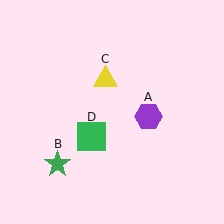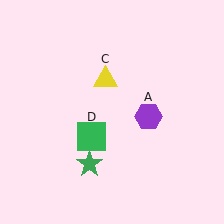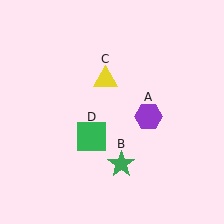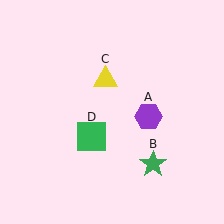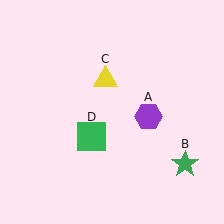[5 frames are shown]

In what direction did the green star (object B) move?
The green star (object B) moved right.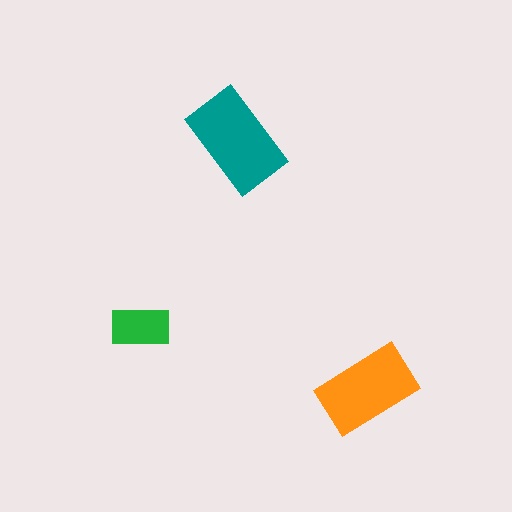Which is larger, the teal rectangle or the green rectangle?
The teal one.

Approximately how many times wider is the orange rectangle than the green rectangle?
About 1.5 times wider.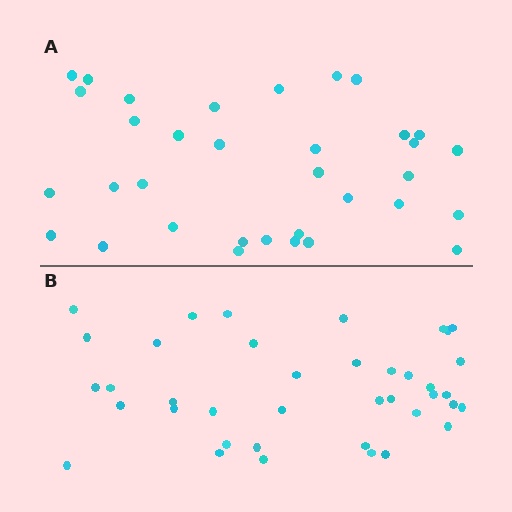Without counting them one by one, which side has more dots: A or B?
Region B (the bottom region) has more dots.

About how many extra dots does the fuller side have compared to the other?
Region B has about 5 more dots than region A.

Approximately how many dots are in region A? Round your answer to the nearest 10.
About 30 dots. (The exact count is 34, which rounds to 30.)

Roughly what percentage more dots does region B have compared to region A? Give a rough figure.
About 15% more.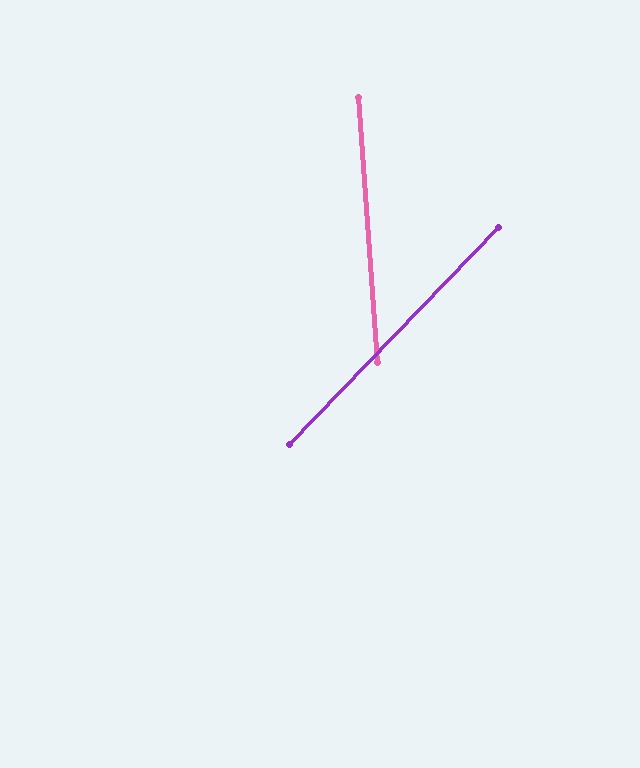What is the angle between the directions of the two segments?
Approximately 48 degrees.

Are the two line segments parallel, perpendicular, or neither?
Neither parallel nor perpendicular — they differ by about 48°.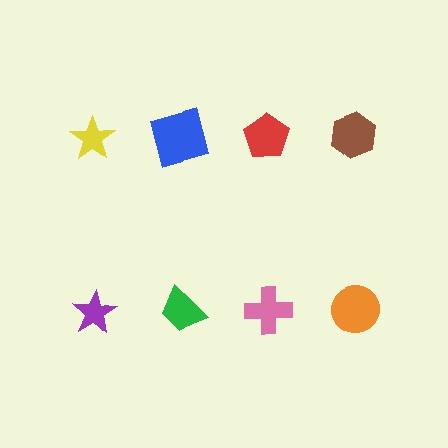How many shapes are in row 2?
4 shapes.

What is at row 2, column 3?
A pink cross.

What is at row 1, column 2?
A blue square.